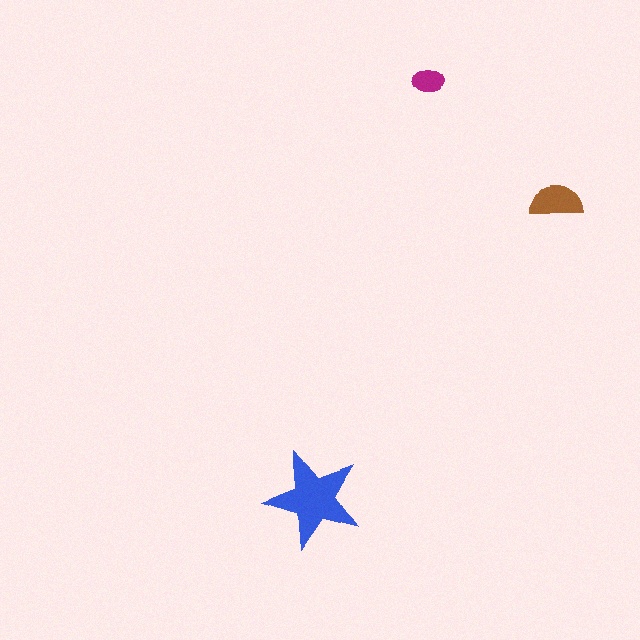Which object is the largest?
The blue star.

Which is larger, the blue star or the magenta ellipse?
The blue star.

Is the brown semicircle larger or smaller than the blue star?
Smaller.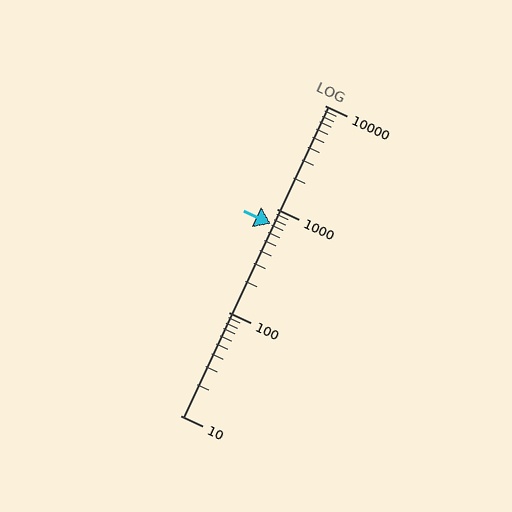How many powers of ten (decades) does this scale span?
The scale spans 3 decades, from 10 to 10000.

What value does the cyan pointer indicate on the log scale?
The pointer indicates approximately 720.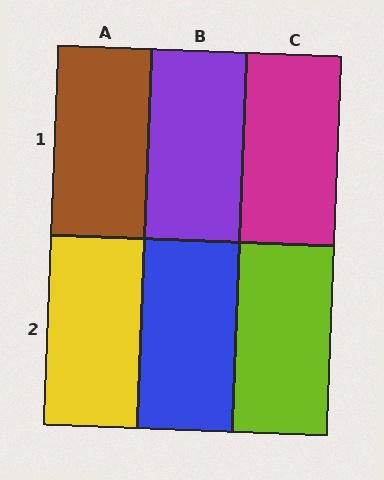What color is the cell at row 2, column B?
Blue.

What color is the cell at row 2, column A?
Yellow.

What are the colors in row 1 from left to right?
Brown, purple, magenta.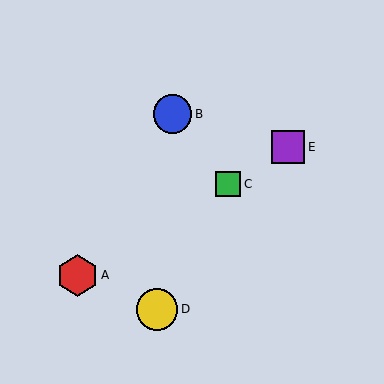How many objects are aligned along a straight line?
3 objects (A, C, E) are aligned along a straight line.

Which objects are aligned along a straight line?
Objects A, C, E are aligned along a straight line.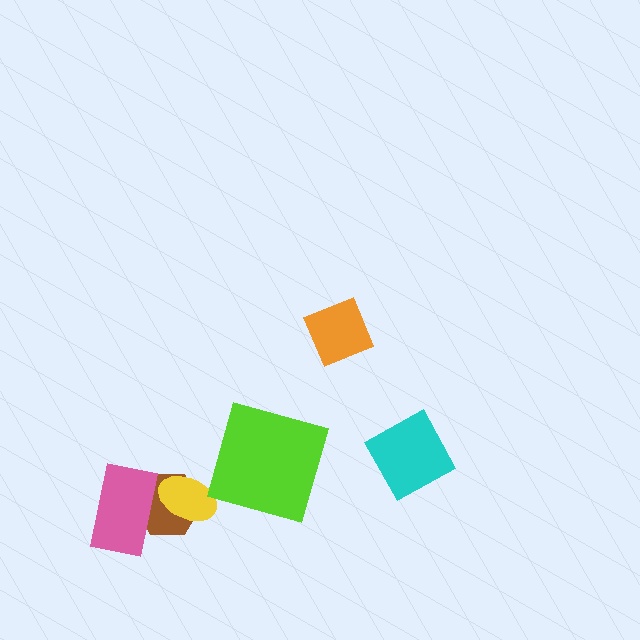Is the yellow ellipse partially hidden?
No, no other shape covers it.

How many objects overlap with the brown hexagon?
2 objects overlap with the brown hexagon.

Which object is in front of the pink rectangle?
The yellow ellipse is in front of the pink rectangle.